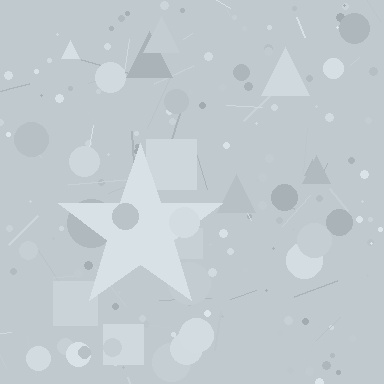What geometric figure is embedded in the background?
A star is embedded in the background.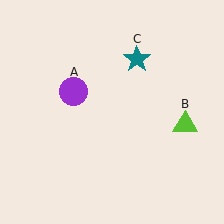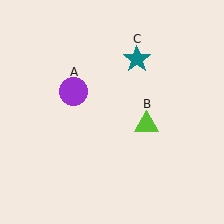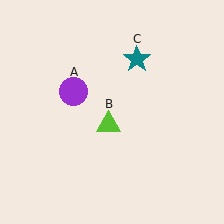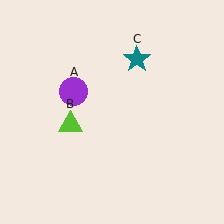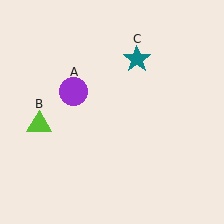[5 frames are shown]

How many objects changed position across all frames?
1 object changed position: lime triangle (object B).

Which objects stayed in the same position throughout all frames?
Purple circle (object A) and teal star (object C) remained stationary.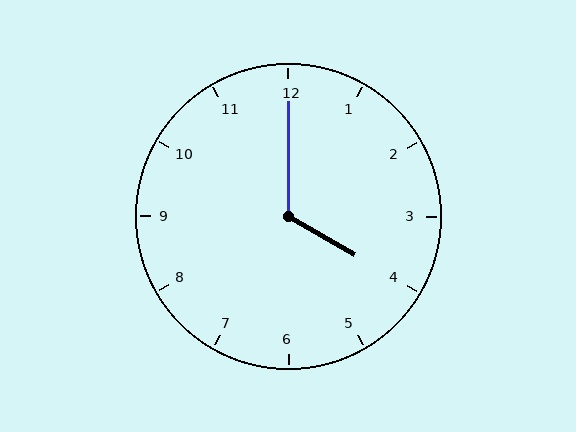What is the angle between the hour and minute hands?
Approximately 120 degrees.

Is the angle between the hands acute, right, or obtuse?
It is obtuse.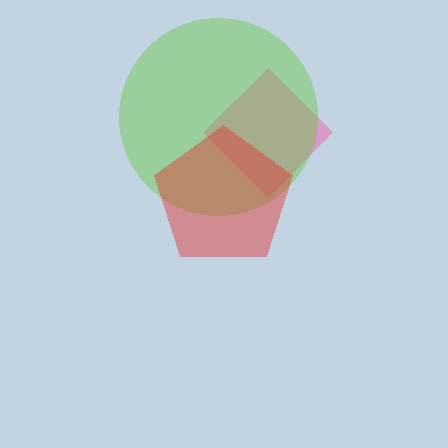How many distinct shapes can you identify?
There are 3 distinct shapes: a pink diamond, a lime circle, a red pentagon.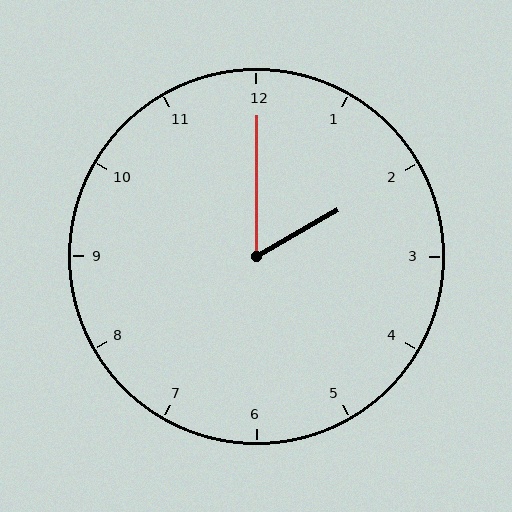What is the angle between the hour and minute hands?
Approximately 60 degrees.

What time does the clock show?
2:00.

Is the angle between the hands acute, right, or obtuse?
It is acute.